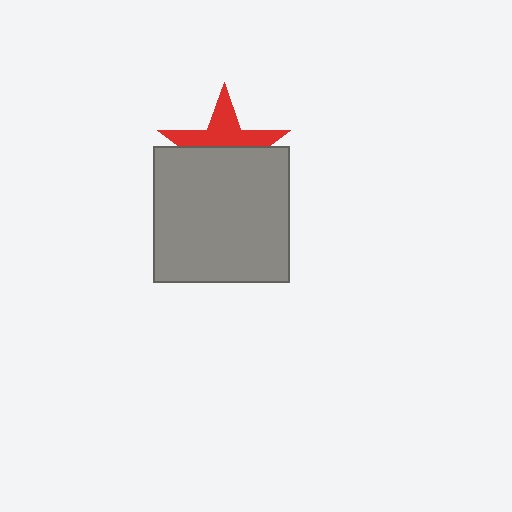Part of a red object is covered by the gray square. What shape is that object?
It is a star.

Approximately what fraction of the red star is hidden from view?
Roughly 55% of the red star is hidden behind the gray square.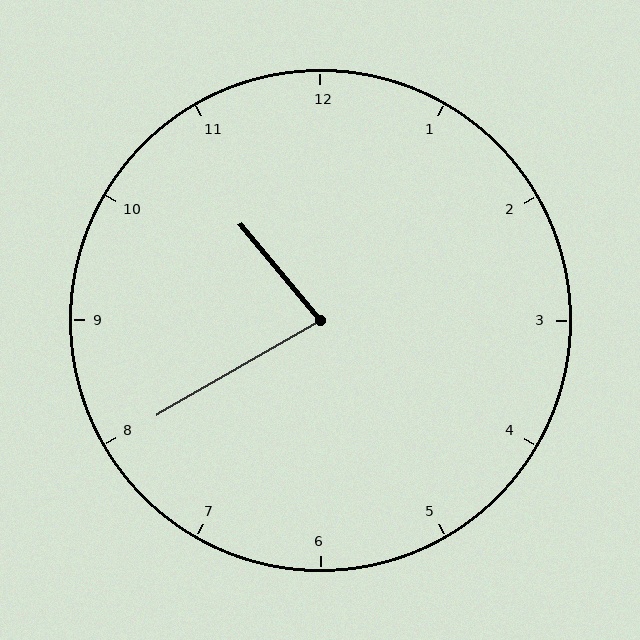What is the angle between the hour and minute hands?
Approximately 80 degrees.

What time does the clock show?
10:40.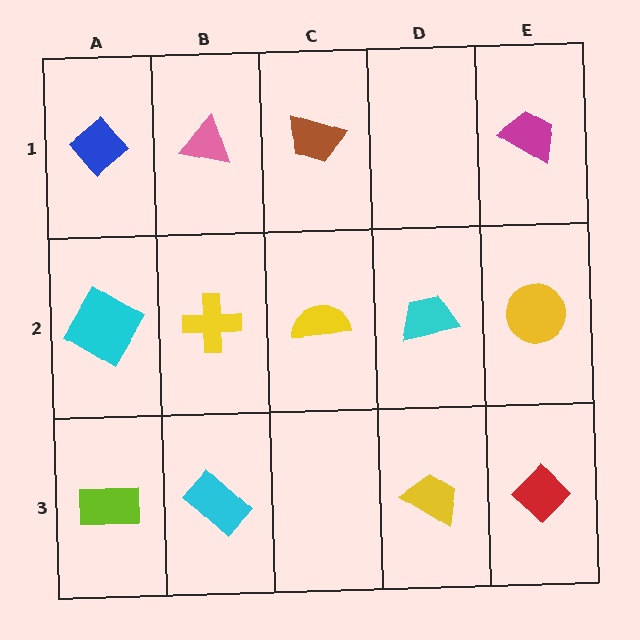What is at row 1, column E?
A magenta trapezoid.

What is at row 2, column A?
A cyan square.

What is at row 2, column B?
A yellow cross.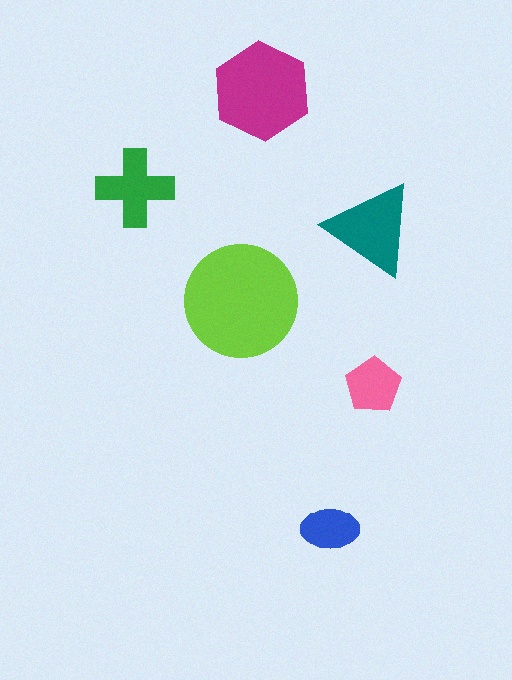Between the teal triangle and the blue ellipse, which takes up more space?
The teal triangle.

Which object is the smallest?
The blue ellipse.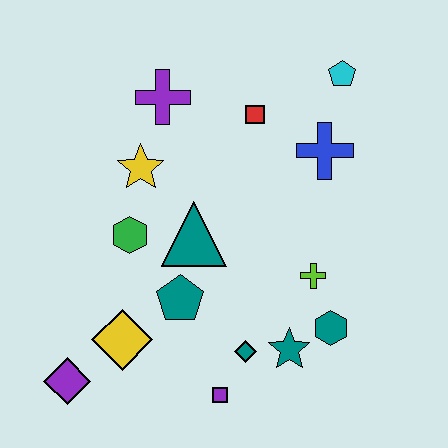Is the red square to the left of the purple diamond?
No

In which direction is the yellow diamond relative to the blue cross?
The yellow diamond is to the left of the blue cross.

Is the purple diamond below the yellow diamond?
Yes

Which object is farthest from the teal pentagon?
The cyan pentagon is farthest from the teal pentagon.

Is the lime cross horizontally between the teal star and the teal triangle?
No